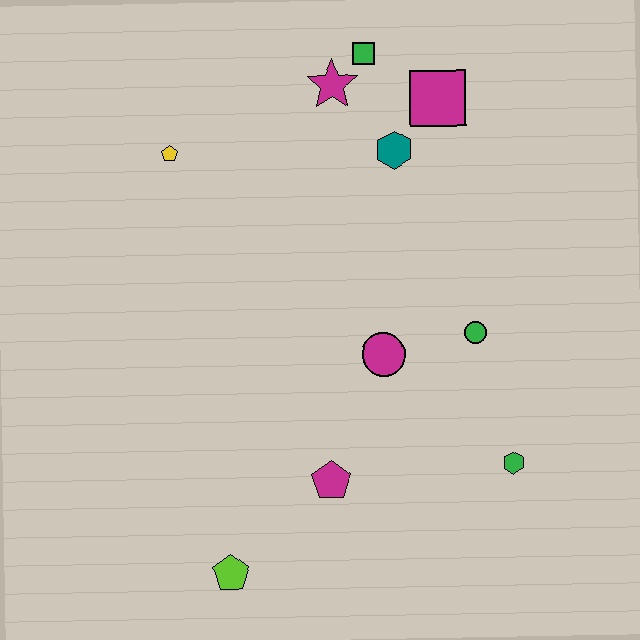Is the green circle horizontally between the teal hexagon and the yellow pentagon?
No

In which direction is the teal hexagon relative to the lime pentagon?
The teal hexagon is above the lime pentagon.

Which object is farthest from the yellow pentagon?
The green hexagon is farthest from the yellow pentagon.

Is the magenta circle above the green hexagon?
Yes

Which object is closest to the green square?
The magenta star is closest to the green square.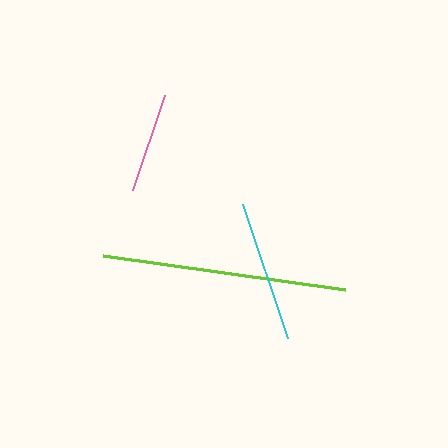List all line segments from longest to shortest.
From longest to shortest: lime, cyan, pink.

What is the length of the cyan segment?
The cyan segment is approximately 141 pixels long.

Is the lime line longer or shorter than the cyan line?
The lime line is longer than the cyan line.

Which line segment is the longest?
The lime line is the longest at approximately 245 pixels.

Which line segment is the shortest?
The pink line is the shortest at approximately 101 pixels.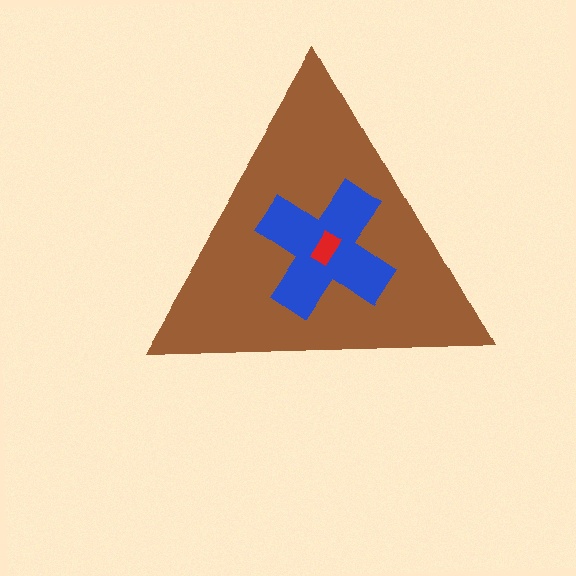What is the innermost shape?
The red rectangle.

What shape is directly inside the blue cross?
The red rectangle.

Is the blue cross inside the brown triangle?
Yes.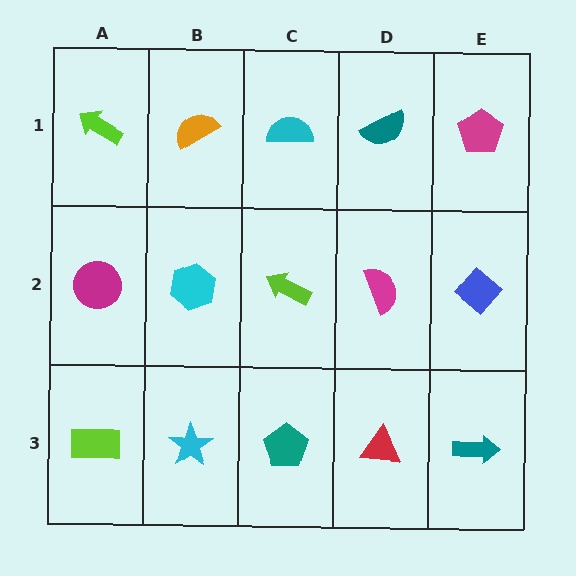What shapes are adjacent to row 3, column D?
A magenta semicircle (row 2, column D), a teal pentagon (row 3, column C), a teal arrow (row 3, column E).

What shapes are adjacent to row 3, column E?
A blue diamond (row 2, column E), a red triangle (row 3, column D).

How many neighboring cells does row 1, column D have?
3.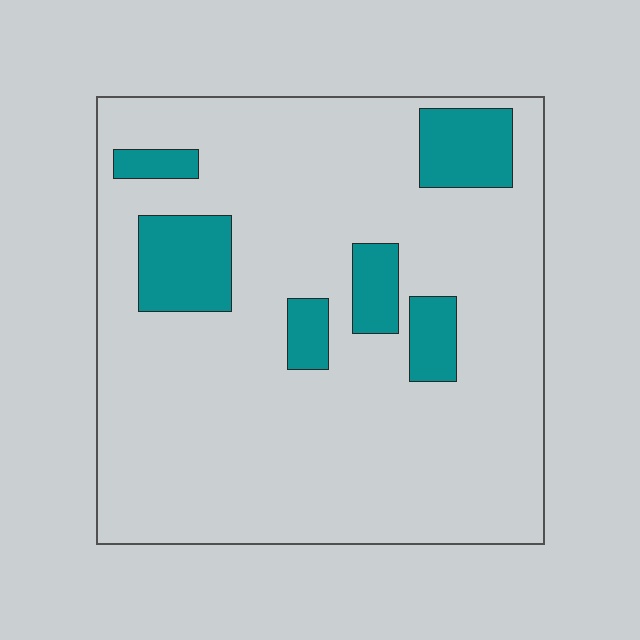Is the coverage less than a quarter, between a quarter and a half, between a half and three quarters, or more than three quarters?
Less than a quarter.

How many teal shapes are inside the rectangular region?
6.